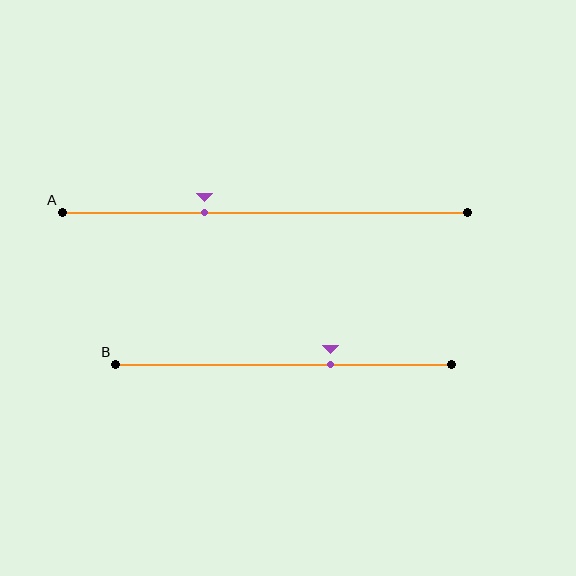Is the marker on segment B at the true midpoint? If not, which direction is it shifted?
No, the marker on segment B is shifted to the right by about 14% of the segment length.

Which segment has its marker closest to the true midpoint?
Segment B has its marker closest to the true midpoint.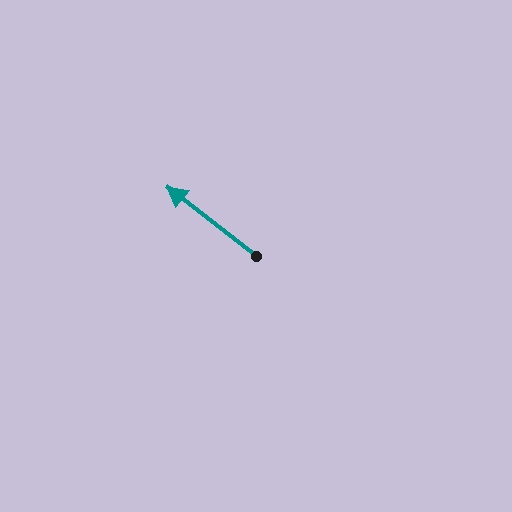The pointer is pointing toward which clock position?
Roughly 10 o'clock.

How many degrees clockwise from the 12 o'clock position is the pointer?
Approximately 308 degrees.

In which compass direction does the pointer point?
Northwest.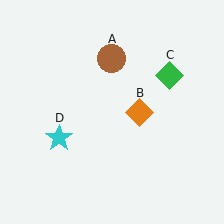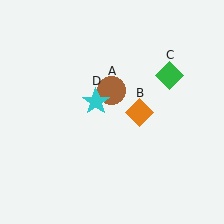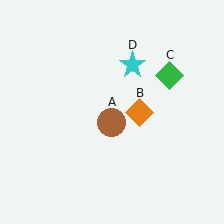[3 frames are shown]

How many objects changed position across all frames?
2 objects changed position: brown circle (object A), cyan star (object D).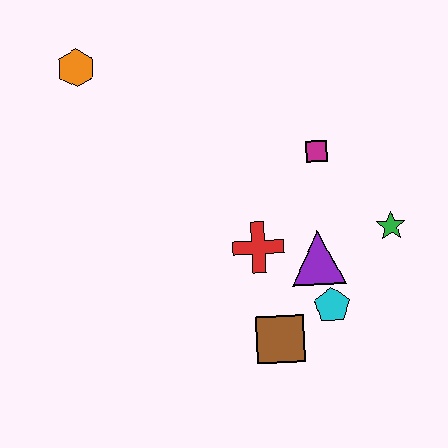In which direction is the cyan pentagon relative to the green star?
The cyan pentagon is below the green star.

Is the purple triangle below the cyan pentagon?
No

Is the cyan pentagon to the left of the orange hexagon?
No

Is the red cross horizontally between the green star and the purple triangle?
No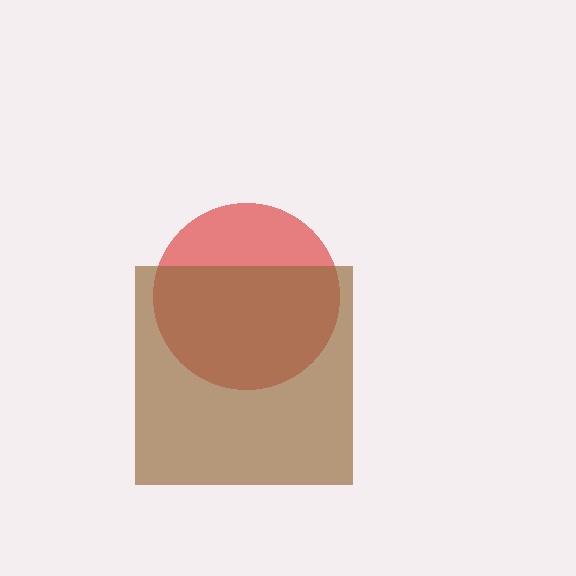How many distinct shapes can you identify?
There are 2 distinct shapes: a red circle, a brown square.